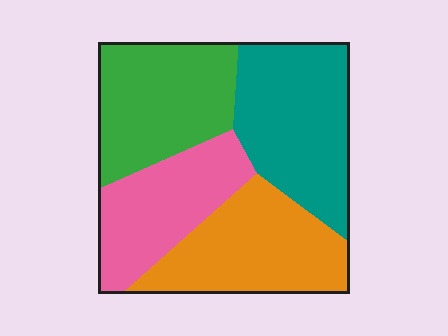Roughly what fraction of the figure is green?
Green takes up between a quarter and a half of the figure.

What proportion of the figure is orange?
Orange covers about 25% of the figure.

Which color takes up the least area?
Pink, at roughly 20%.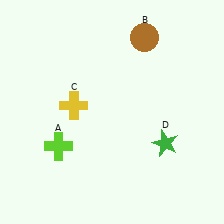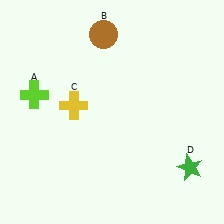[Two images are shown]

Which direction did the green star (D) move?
The green star (D) moved right.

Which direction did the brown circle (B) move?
The brown circle (B) moved left.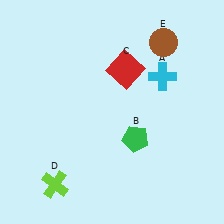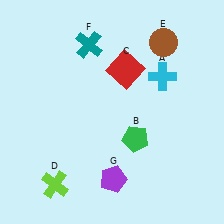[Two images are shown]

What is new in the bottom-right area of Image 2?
A purple pentagon (G) was added in the bottom-right area of Image 2.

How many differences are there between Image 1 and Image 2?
There are 2 differences between the two images.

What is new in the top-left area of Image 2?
A teal cross (F) was added in the top-left area of Image 2.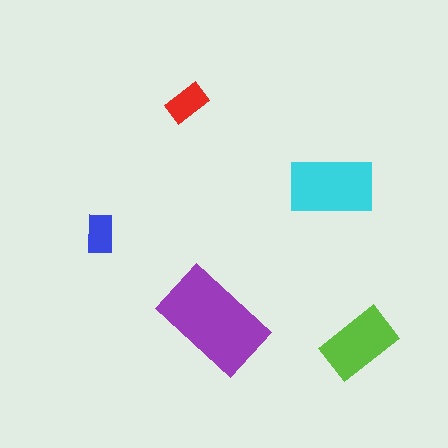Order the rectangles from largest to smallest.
the purple one, the cyan one, the lime one, the red one, the blue one.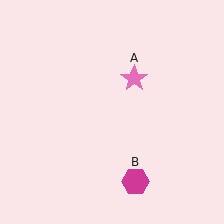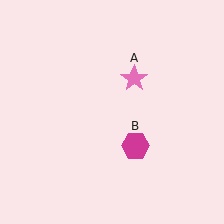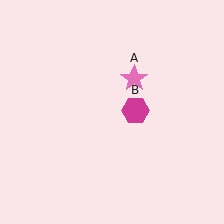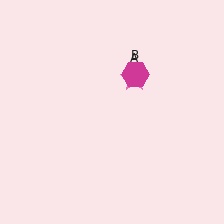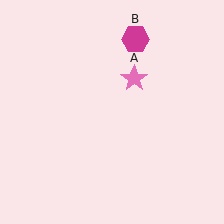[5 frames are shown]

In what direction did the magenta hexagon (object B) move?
The magenta hexagon (object B) moved up.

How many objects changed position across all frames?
1 object changed position: magenta hexagon (object B).